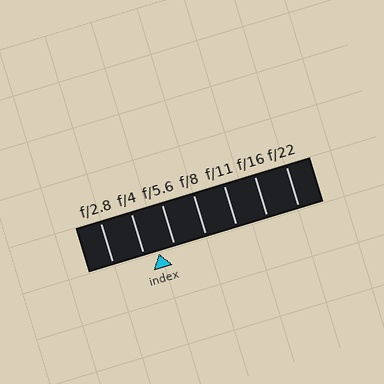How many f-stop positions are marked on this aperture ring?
There are 7 f-stop positions marked.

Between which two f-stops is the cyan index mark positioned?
The index mark is between f/4 and f/5.6.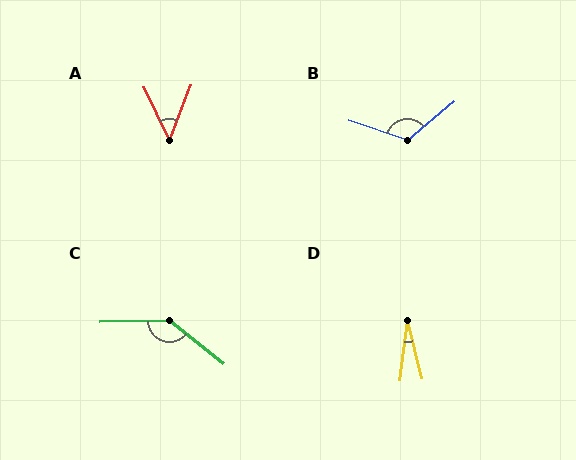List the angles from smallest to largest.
D (21°), A (47°), B (122°), C (140°).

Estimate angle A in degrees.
Approximately 47 degrees.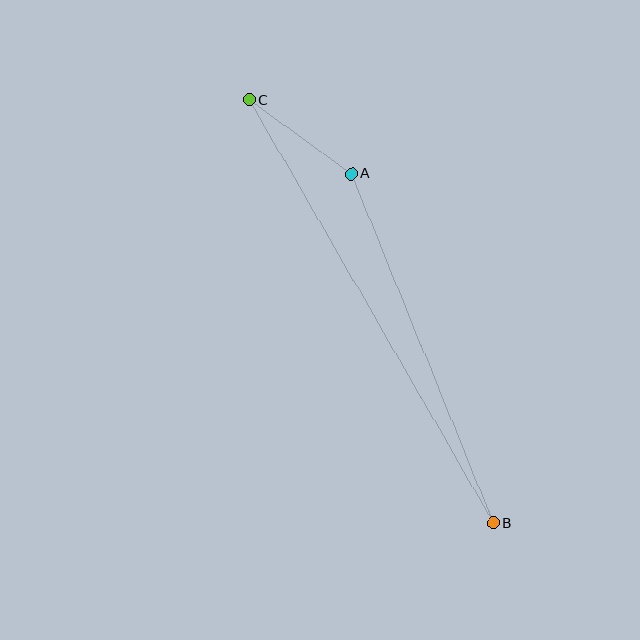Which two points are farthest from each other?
Points B and C are farthest from each other.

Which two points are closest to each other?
Points A and C are closest to each other.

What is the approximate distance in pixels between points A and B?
The distance between A and B is approximately 377 pixels.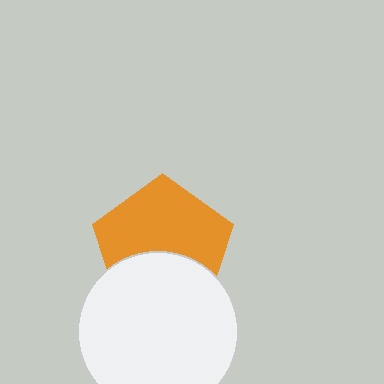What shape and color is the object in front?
The object in front is a white circle.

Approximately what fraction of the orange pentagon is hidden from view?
Roughly 38% of the orange pentagon is hidden behind the white circle.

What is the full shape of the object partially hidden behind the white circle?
The partially hidden object is an orange pentagon.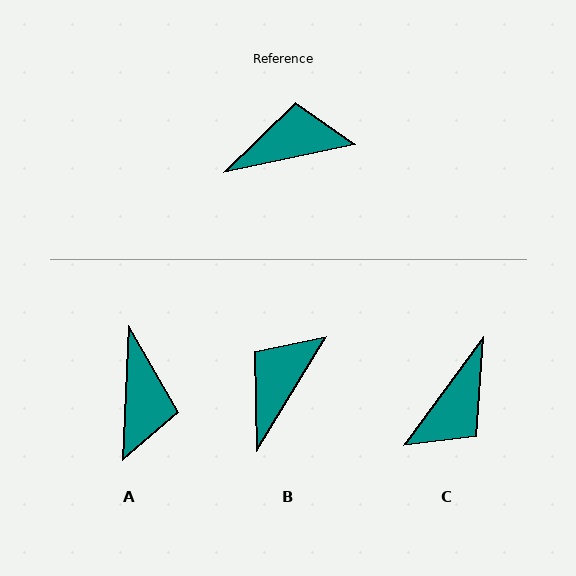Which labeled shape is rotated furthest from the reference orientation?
C, about 138 degrees away.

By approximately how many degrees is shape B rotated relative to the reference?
Approximately 47 degrees counter-clockwise.